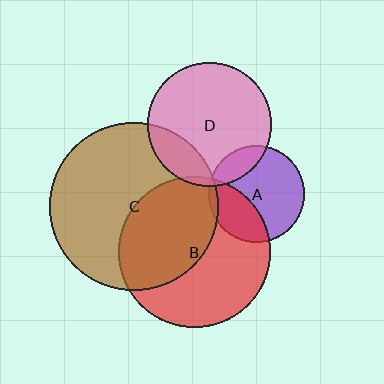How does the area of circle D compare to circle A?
Approximately 1.7 times.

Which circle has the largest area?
Circle C (brown).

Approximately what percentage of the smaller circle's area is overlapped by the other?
Approximately 30%.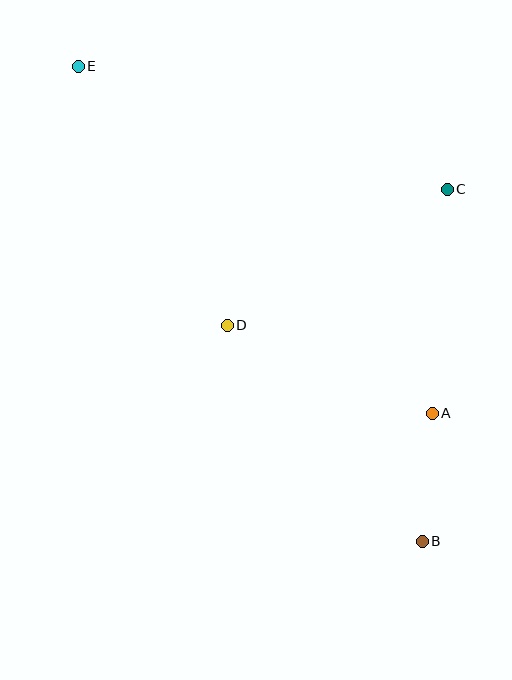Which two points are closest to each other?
Points A and B are closest to each other.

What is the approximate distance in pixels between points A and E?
The distance between A and E is approximately 496 pixels.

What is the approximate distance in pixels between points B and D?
The distance between B and D is approximately 291 pixels.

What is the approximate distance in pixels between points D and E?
The distance between D and E is approximately 299 pixels.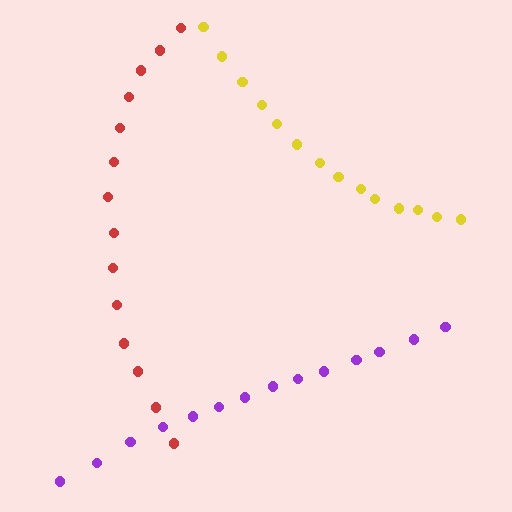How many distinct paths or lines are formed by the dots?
There are 3 distinct paths.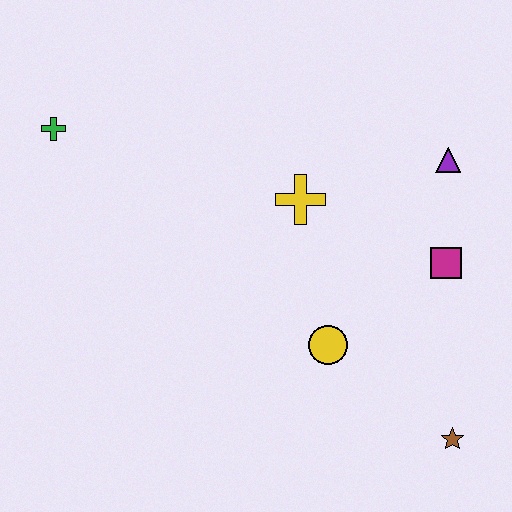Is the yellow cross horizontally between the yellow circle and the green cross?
Yes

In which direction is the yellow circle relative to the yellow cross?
The yellow circle is below the yellow cross.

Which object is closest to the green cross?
The yellow cross is closest to the green cross.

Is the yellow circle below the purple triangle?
Yes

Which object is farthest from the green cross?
The brown star is farthest from the green cross.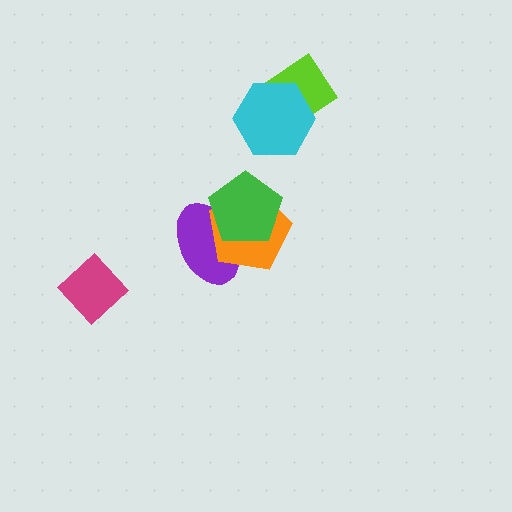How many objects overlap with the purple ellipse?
2 objects overlap with the purple ellipse.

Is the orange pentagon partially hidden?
Yes, it is partially covered by another shape.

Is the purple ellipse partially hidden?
Yes, it is partially covered by another shape.